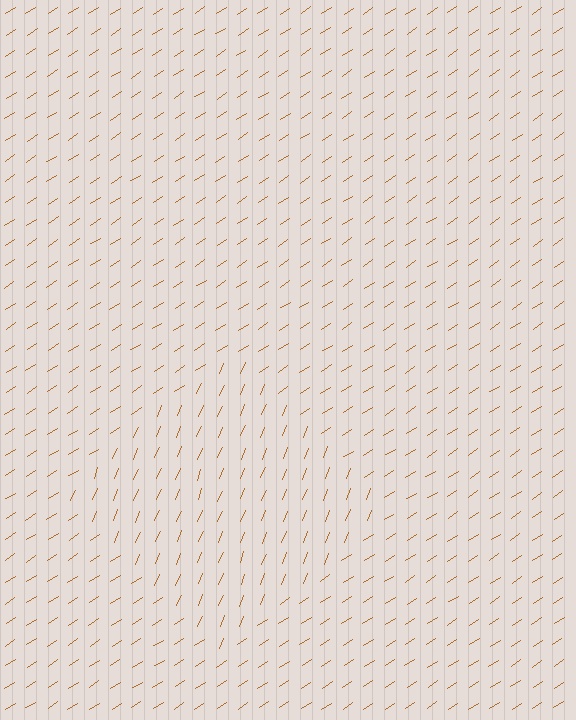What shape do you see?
I see a diamond.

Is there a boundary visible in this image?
Yes, there is a texture boundary formed by a change in line orientation.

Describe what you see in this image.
The image is filled with small brown line segments. A diamond region in the image has lines oriented differently from the surrounding lines, creating a visible texture boundary.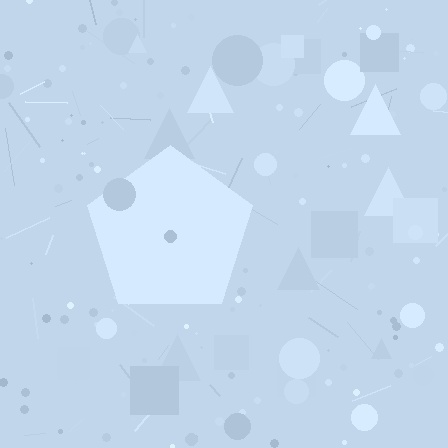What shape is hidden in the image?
A pentagon is hidden in the image.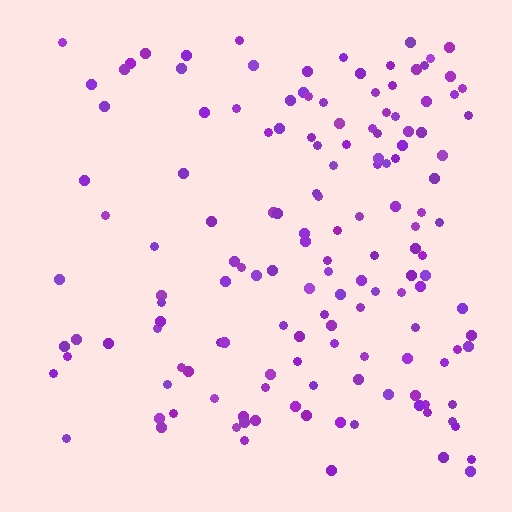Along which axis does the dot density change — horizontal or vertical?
Horizontal.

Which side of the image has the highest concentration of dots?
The right.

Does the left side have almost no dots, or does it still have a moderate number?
Still a moderate number, just noticeably fewer than the right.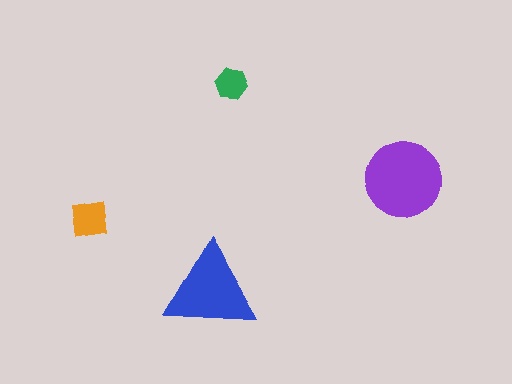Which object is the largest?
The purple circle.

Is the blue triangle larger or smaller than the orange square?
Larger.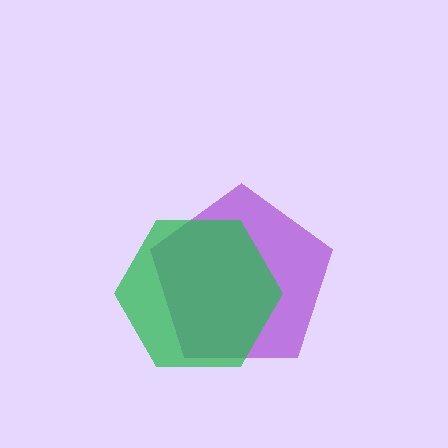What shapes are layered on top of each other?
The layered shapes are: a purple pentagon, a green hexagon.